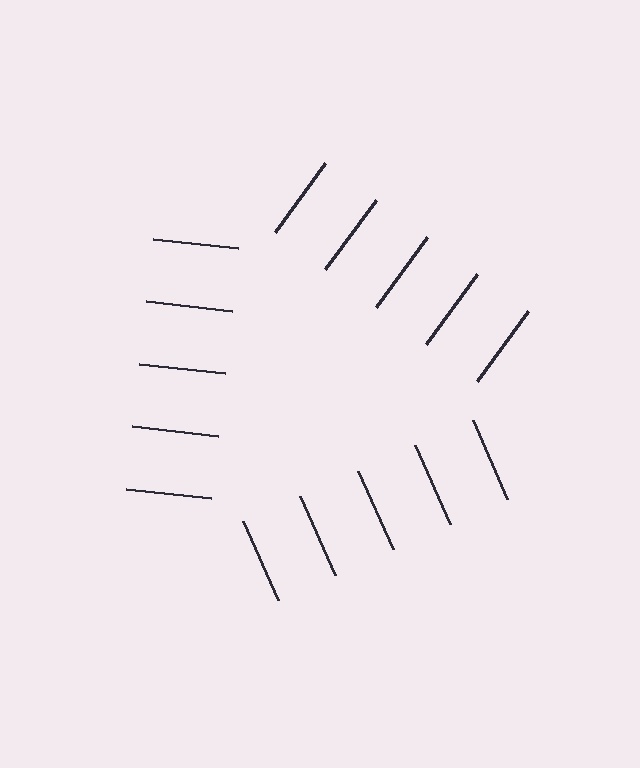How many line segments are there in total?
15 — 5 along each of the 3 edges.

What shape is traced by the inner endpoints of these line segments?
An illusory triangle — the line segments terminate on its edges but no continuous stroke is drawn.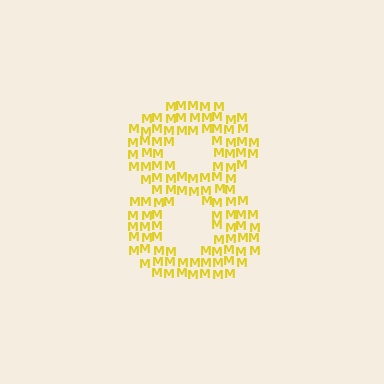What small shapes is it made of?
It is made of small letter M's.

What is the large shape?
The large shape is the digit 8.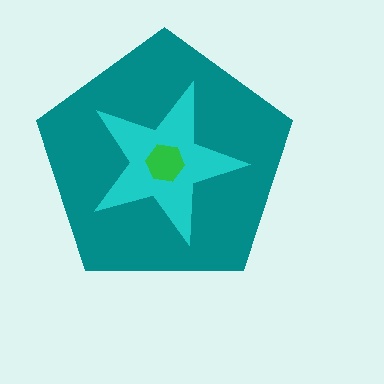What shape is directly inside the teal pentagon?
The cyan star.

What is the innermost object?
The green hexagon.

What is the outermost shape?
The teal pentagon.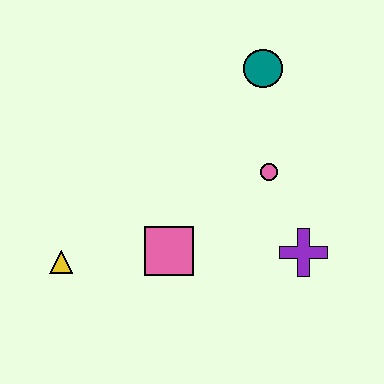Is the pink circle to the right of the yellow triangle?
Yes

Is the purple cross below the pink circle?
Yes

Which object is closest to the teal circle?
The pink circle is closest to the teal circle.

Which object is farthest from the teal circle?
The yellow triangle is farthest from the teal circle.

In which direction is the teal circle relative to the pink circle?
The teal circle is above the pink circle.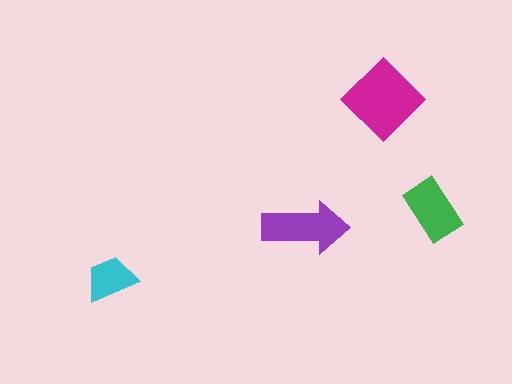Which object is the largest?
The magenta diamond.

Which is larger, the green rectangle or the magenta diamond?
The magenta diamond.